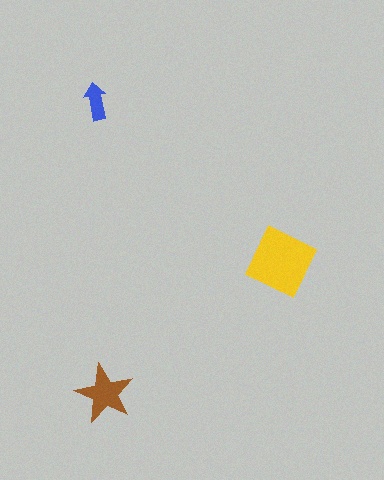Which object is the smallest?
The blue arrow.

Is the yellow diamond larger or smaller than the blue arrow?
Larger.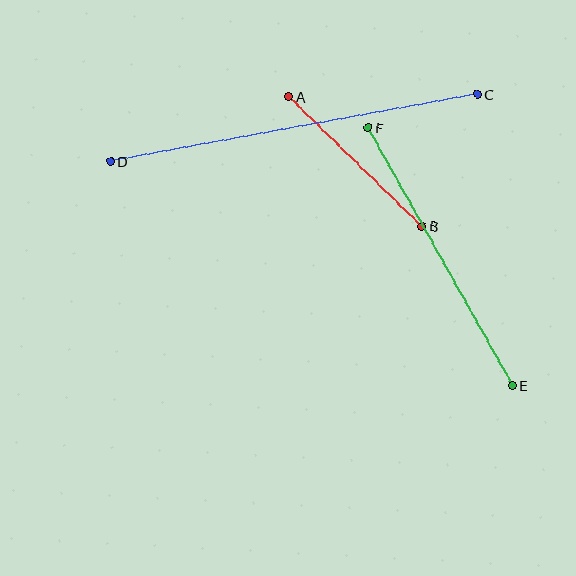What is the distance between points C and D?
The distance is approximately 373 pixels.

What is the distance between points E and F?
The distance is approximately 296 pixels.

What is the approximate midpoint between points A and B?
The midpoint is at approximately (355, 161) pixels.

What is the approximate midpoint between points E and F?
The midpoint is at approximately (440, 257) pixels.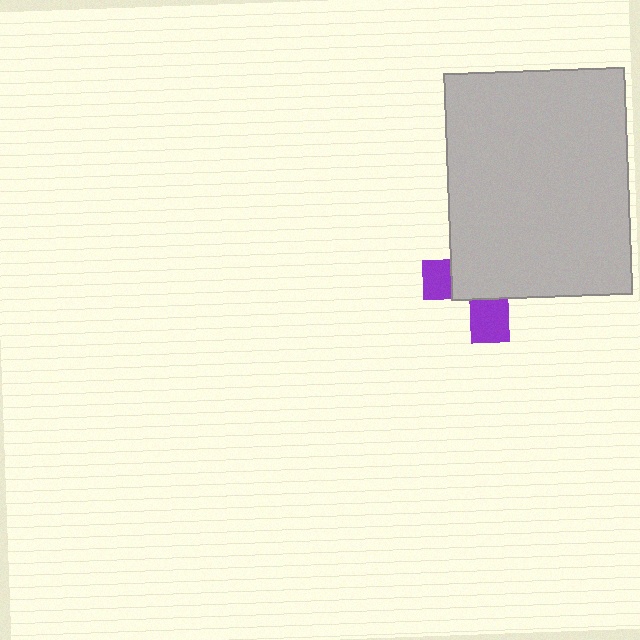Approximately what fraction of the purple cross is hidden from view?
Roughly 67% of the purple cross is hidden behind the light gray rectangle.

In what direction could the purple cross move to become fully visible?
The purple cross could move toward the lower-left. That would shift it out from behind the light gray rectangle entirely.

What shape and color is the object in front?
The object in front is a light gray rectangle.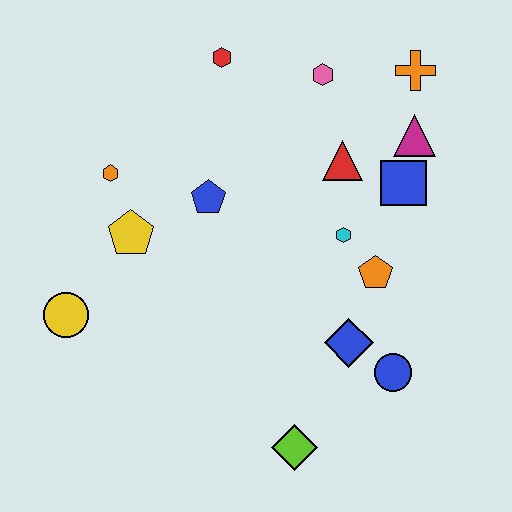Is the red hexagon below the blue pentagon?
No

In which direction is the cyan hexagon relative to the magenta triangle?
The cyan hexagon is below the magenta triangle.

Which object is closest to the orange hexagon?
The yellow pentagon is closest to the orange hexagon.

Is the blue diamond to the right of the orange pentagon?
No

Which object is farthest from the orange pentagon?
The yellow circle is farthest from the orange pentagon.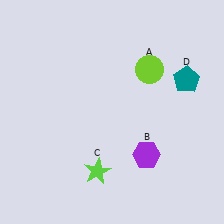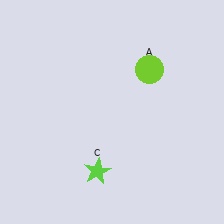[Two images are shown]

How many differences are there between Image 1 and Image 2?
There are 2 differences between the two images.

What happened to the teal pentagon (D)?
The teal pentagon (D) was removed in Image 2. It was in the top-right area of Image 1.